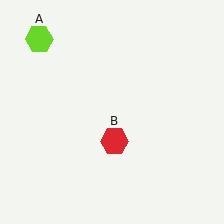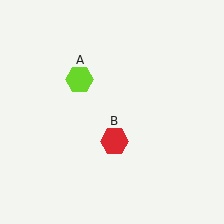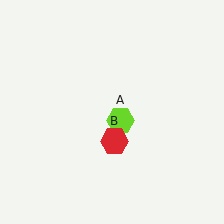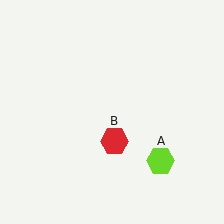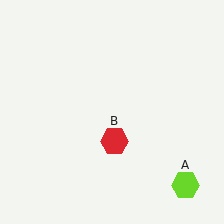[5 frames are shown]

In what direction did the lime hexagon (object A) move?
The lime hexagon (object A) moved down and to the right.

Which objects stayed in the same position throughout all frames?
Red hexagon (object B) remained stationary.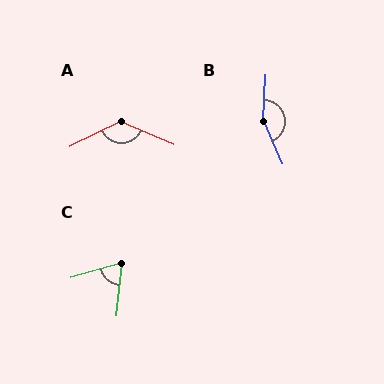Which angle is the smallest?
C, at approximately 68 degrees.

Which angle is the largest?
B, at approximately 154 degrees.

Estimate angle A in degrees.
Approximately 131 degrees.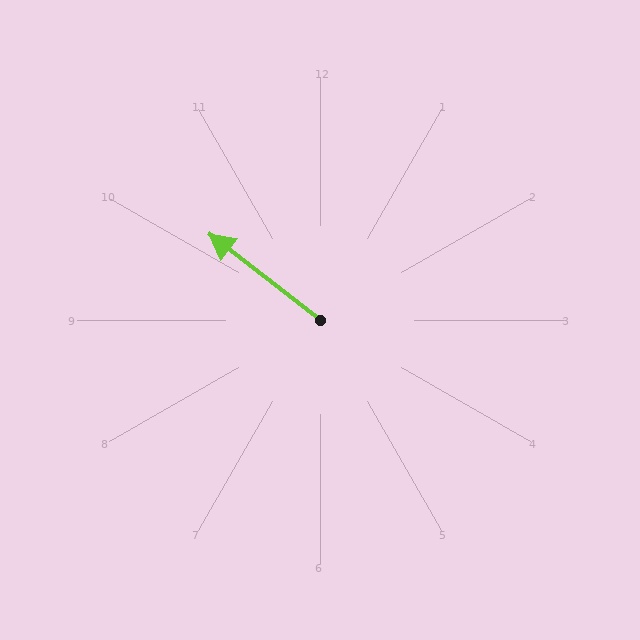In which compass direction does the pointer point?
Northwest.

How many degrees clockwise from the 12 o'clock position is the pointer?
Approximately 308 degrees.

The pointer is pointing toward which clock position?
Roughly 10 o'clock.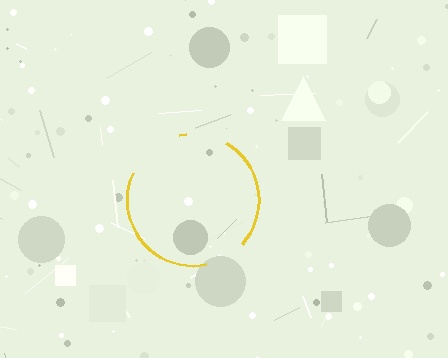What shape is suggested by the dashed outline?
The dashed outline suggests a circle.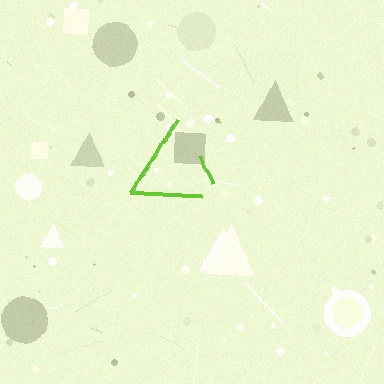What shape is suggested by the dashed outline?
The dashed outline suggests a triangle.